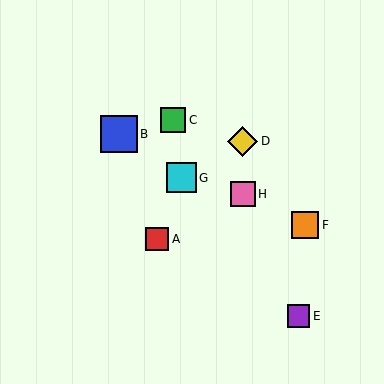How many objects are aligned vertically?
2 objects (D, H) are aligned vertically.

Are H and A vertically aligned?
No, H is at x≈243 and A is at x≈157.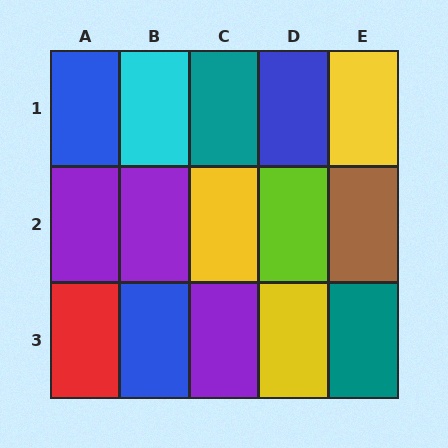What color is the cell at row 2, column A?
Purple.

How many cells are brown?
1 cell is brown.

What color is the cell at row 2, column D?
Lime.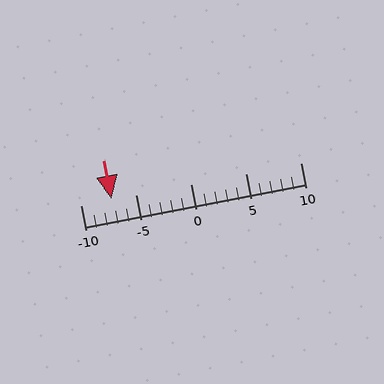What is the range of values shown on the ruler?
The ruler shows values from -10 to 10.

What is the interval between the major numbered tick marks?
The major tick marks are spaced 5 units apart.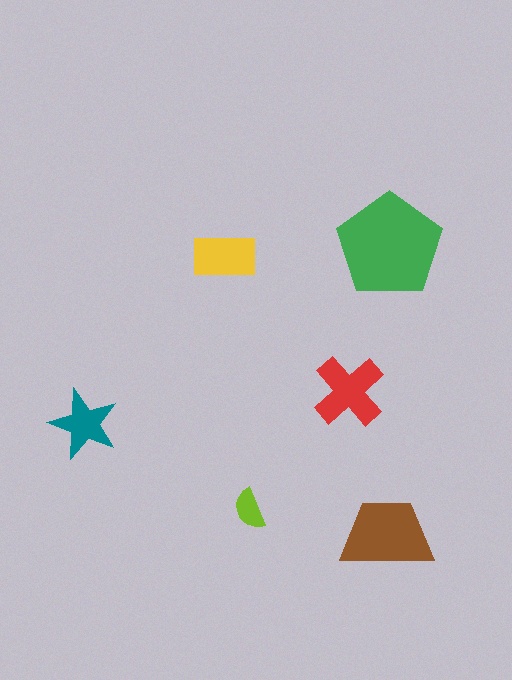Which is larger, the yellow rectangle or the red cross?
The red cross.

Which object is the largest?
The green pentagon.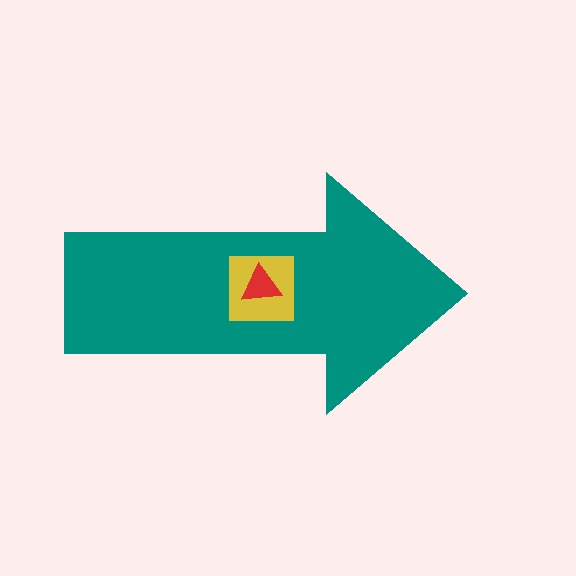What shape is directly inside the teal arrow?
The yellow square.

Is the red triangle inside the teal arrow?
Yes.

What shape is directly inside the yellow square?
The red triangle.